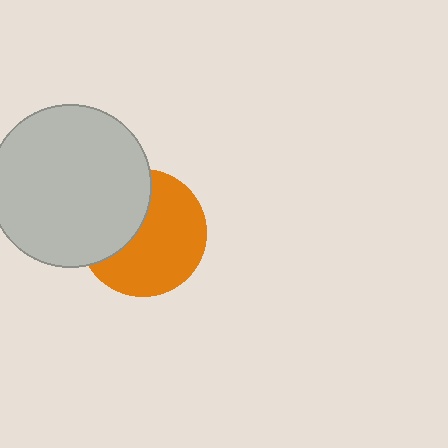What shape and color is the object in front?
The object in front is a light gray circle.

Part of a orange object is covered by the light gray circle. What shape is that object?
It is a circle.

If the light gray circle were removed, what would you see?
You would see the complete orange circle.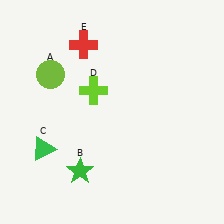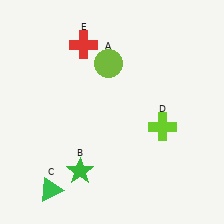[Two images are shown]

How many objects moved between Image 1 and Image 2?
3 objects moved between the two images.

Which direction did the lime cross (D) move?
The lime cross (D) moved right.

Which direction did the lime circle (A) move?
The lime circle (A) moved right.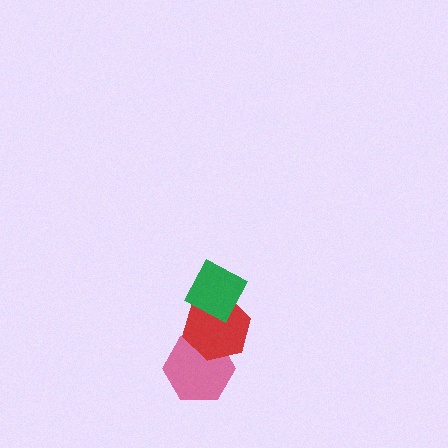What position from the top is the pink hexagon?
The pink hexagon is 3rd from the top.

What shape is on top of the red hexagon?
The green diamond is on top of the red hexagon.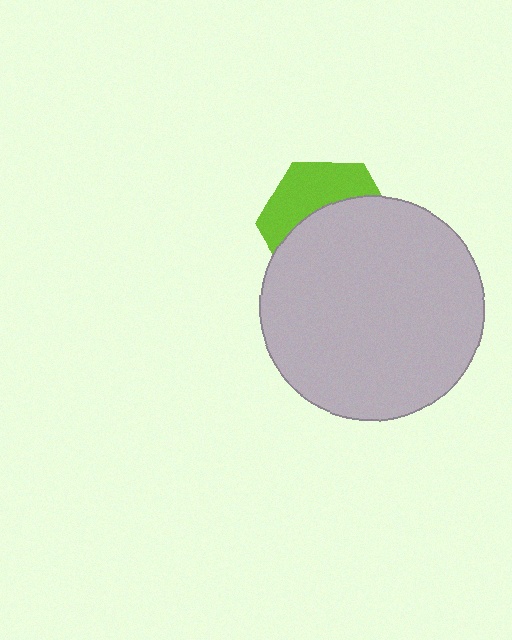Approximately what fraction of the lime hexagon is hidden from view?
Roughly 61% of the lime hexagon is hidden behind the light gray circle.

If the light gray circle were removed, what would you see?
You would see the complete lime hexagon.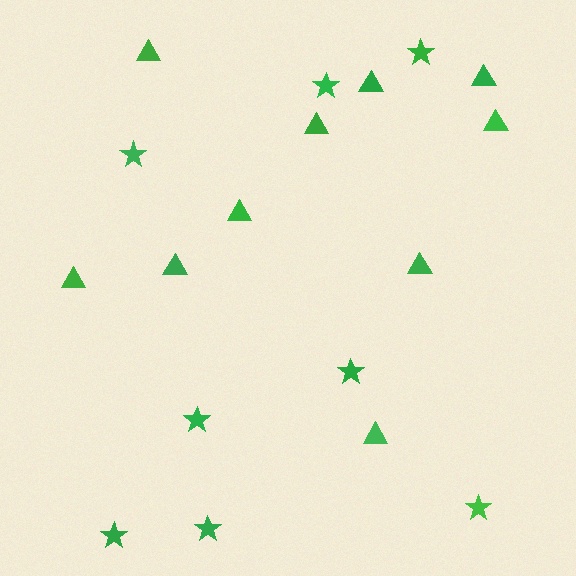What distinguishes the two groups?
There are 2 groups: one group of stars (8) and one group of triangles (10).